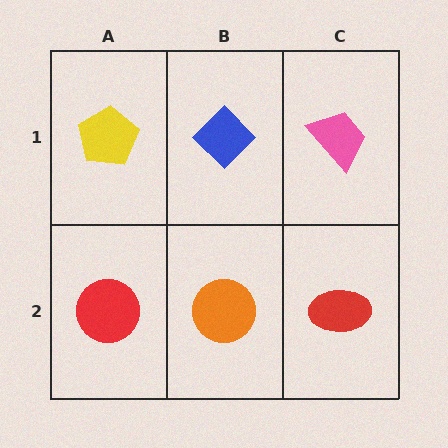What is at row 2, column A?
A red circle.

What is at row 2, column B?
An orange circle.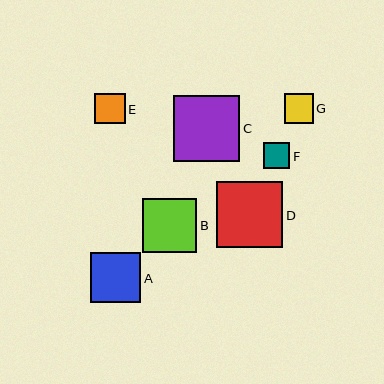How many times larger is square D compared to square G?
Square D is approximately 2.3 times the size of square G.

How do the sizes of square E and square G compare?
Square E and square G are approximately the same size.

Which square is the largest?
Square D is the largest with a size of approximately 66 pixels.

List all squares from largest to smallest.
From largest to smallest: D, C, B, A, E, G, F.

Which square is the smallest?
Square F is the smallest with a size of approximately 26 pixels.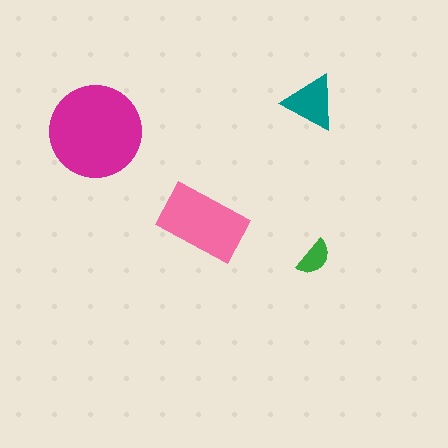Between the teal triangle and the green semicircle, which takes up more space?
The teal triangle.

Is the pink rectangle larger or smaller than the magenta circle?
Smaller.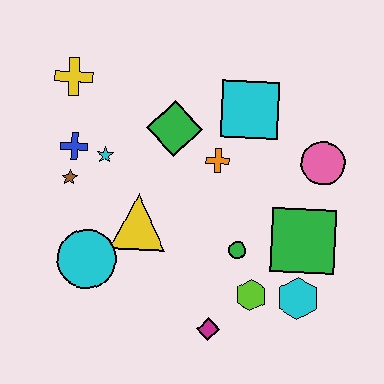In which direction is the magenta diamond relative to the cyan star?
The magenta diamond is below the cyan star.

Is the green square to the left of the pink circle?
Yes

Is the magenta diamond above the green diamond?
No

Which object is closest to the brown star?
The blue cross is closest to the brown star.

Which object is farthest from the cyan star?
The cyan hexagon is farthest from the cyan star.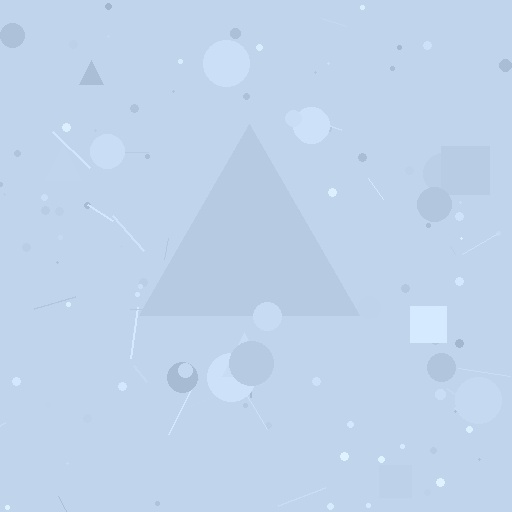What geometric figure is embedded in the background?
A triangle is embedded in the background.